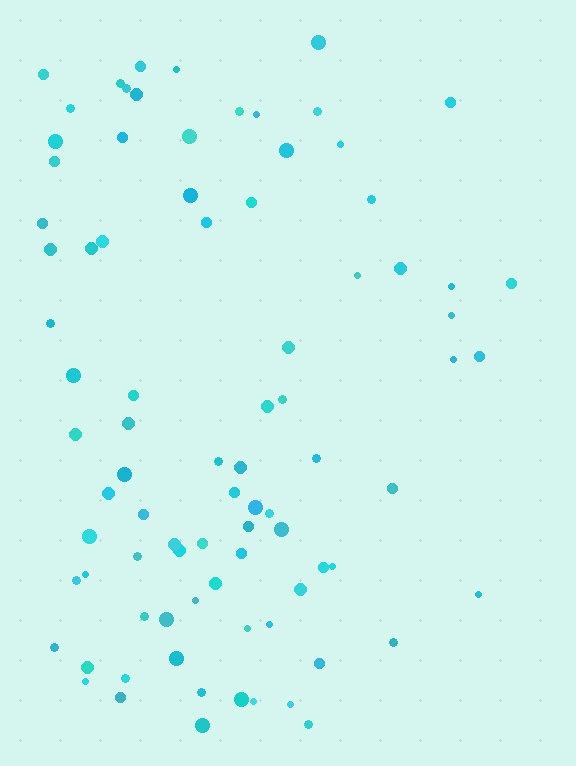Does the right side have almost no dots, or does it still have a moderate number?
Still a moderate number, just noticeably fewer than the left.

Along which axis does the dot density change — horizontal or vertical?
Horizontal.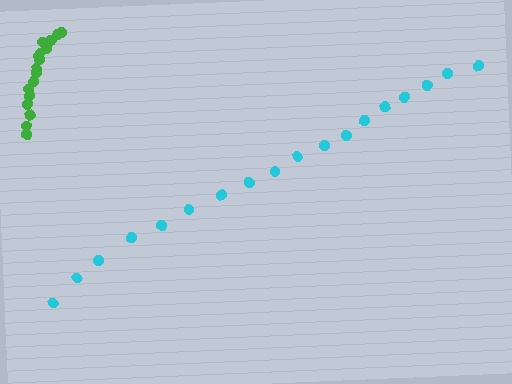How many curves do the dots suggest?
There are 2 distinct paths.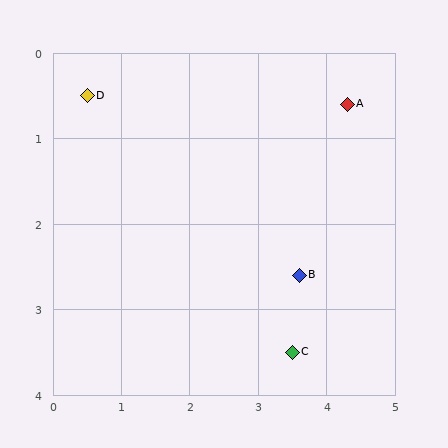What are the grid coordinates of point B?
Point B is at approximately (3.6, 2.6).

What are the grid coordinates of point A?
Point A is at approximately (4.3, 0.6).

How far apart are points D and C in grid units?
Points D and C are about 4.2 grid units apart.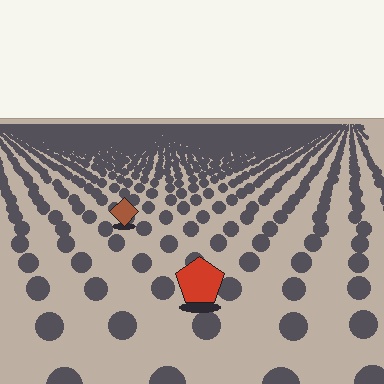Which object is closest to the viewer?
The red pentagon is closest. The texture marks near it are larger and more spread out.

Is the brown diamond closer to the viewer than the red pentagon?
No. The red pentagon is closer — you can tell from the texture gradient: the ground texture is coarser near it.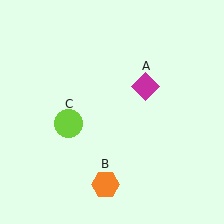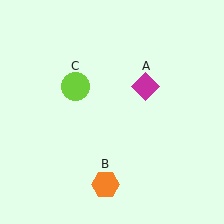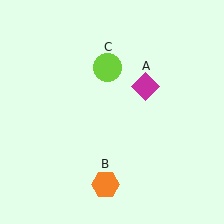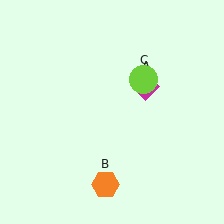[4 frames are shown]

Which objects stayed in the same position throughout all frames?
Magenta diamond (object A) and orange hexagon (object B) remained stationary.